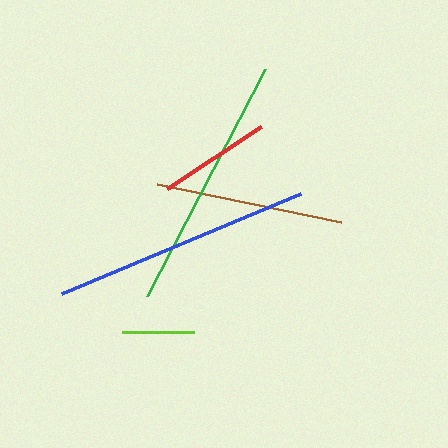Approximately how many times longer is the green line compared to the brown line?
The green line is approximately 1.4 times the length of the brown line.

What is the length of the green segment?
The green segment is approximately 256 pixels long.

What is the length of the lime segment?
The lime segment is approximately 71 pixels long.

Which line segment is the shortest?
The lime line is the shortest at approximately 71 pixels.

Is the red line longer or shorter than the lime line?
The red line is longer than the lime line.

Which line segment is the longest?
The blue line is the longest at approximately 258 pixels.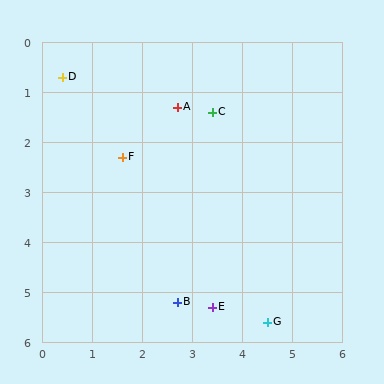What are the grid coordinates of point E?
Point E is at approximately (3.4, 5.3).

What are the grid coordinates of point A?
Point A is at approximately (2.7, 1.3).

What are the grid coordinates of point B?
Point B is at approximately (2.7, 5.2).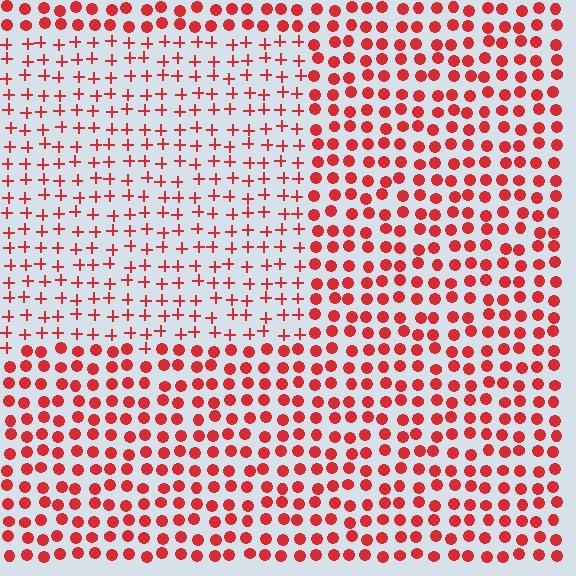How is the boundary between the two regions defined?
The boundary is defined by a change in element shape: plus signs inside vs. circles outside. All elements share the same color and spacing.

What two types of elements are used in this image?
The image uses plus signs inside the rectangle region and circles outside it.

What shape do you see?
I see a rectangle.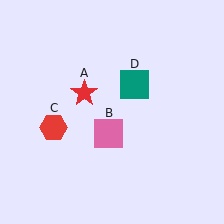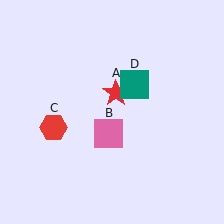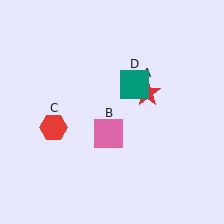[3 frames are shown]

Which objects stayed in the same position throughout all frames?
Pink square (object B) and red hexagon (object C) and teal square (object D) remained stationary.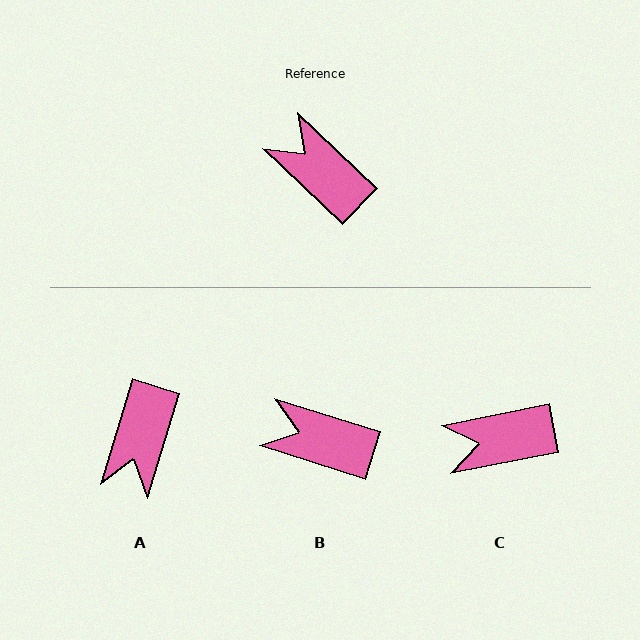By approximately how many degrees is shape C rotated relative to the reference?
Approximately 55 degrees counter-clockwise.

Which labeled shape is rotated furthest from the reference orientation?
A, about 117 degrees away.